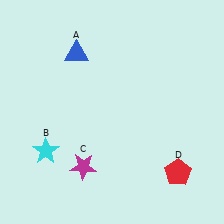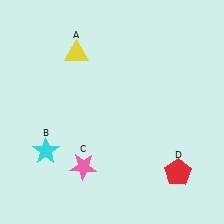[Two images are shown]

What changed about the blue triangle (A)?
In Image 1, A is blue. In Image 2, it changed to yellow.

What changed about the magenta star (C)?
In Image 1, C is magenta. In Image 2, it changed to pink.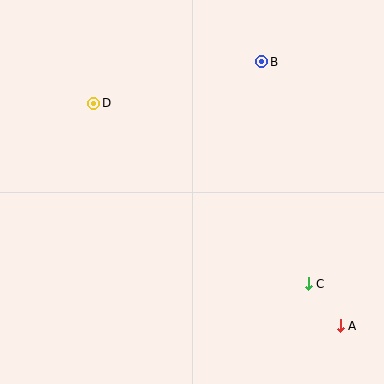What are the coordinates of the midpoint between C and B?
The midpoint between C and B is at (285, 173).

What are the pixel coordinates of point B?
Point B is at (262, 62).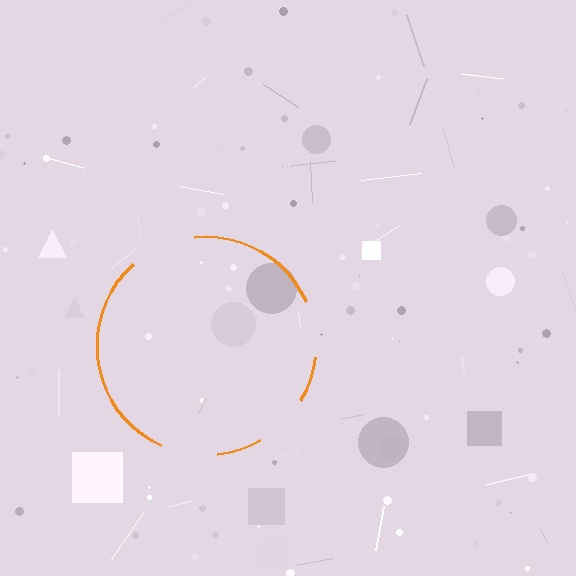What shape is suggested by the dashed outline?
The dashed outline suggests a circle.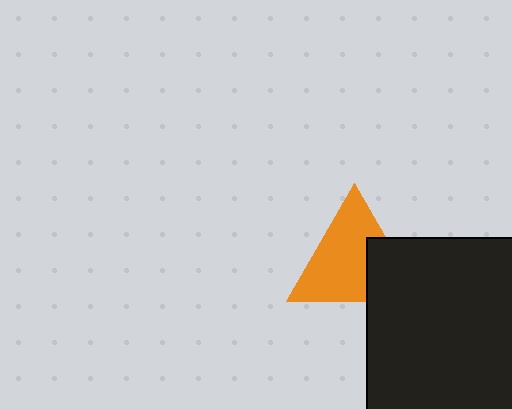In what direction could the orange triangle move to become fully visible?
The orange triangle could move toward the upper-left. That would shift it out from behind the black square entirely.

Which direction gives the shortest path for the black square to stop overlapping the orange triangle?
Moving toward the lower-right gives the shortest separation.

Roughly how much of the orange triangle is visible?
Most of it is visible (roughly 69%).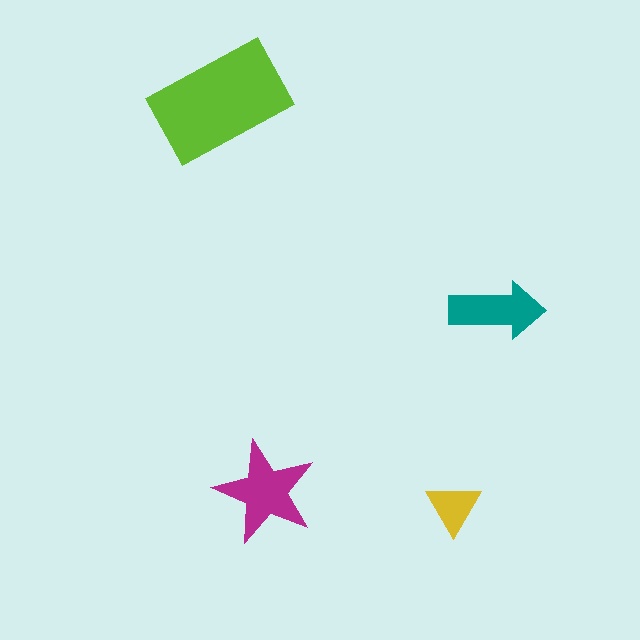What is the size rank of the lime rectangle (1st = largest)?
1st.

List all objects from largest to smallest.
The lime rectangle, the magenta star, the teal arrow, the yellow triangle.